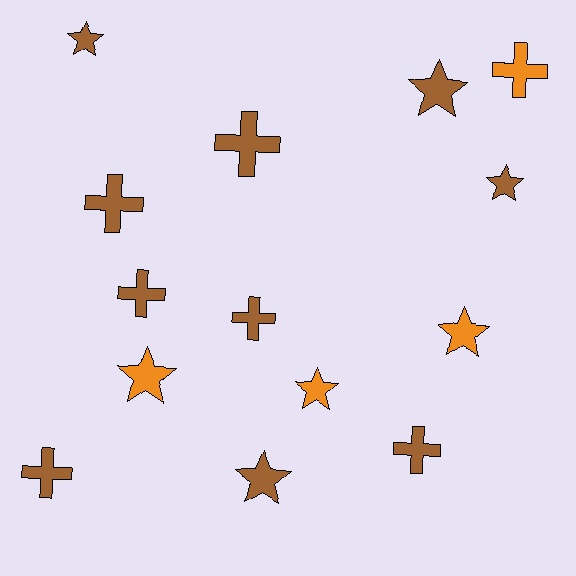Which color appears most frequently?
Brown, with 10 objects.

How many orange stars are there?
There are 3 orange stars.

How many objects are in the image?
There are 14 objects.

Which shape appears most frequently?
Star, with 7 objects.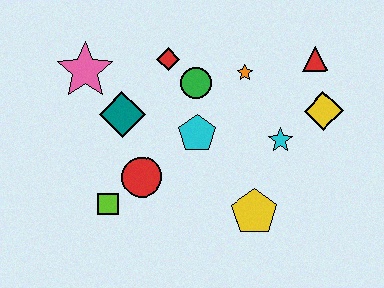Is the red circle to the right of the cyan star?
No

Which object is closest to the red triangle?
The yellow diamond is closest to the red triangle.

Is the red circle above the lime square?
Yes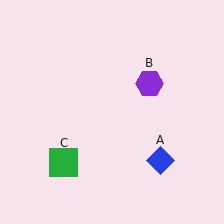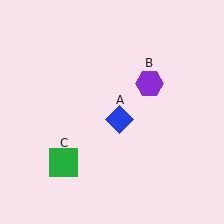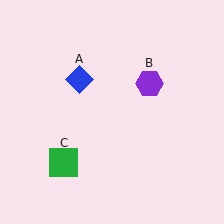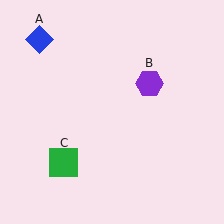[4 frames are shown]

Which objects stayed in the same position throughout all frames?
Purple hexagon (object B) and green square (object C) remained stationary.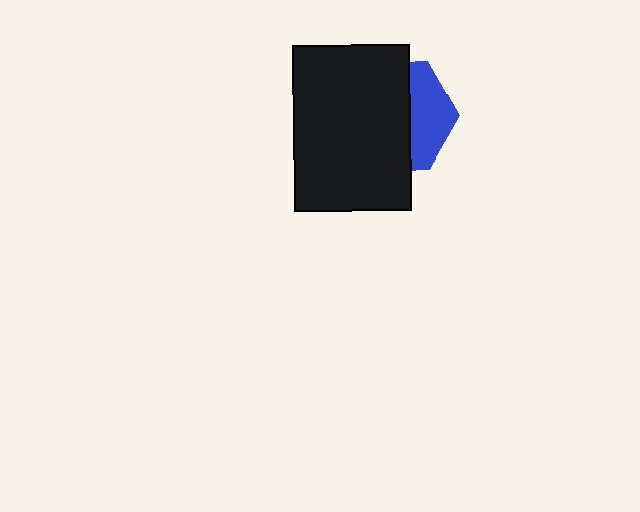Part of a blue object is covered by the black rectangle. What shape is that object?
It is a hexagon.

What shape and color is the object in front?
The object in front is a black rectangle.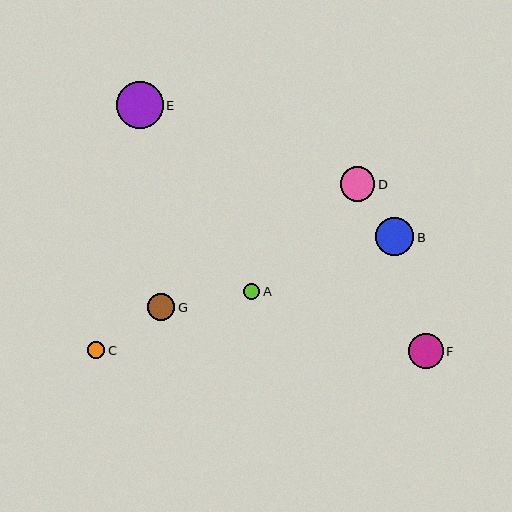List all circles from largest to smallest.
From largest to smallest: E, B, D, F, G, C, A.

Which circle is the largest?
Circle E is the largest with a size of approximately 47 pixels.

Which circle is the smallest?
Circle A is the smallest with a size of approximately 16 pixels.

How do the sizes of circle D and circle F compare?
Circle D and circle F are approximately the same size.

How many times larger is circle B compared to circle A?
Circle B is approximately 2.4 times the size of circle A.